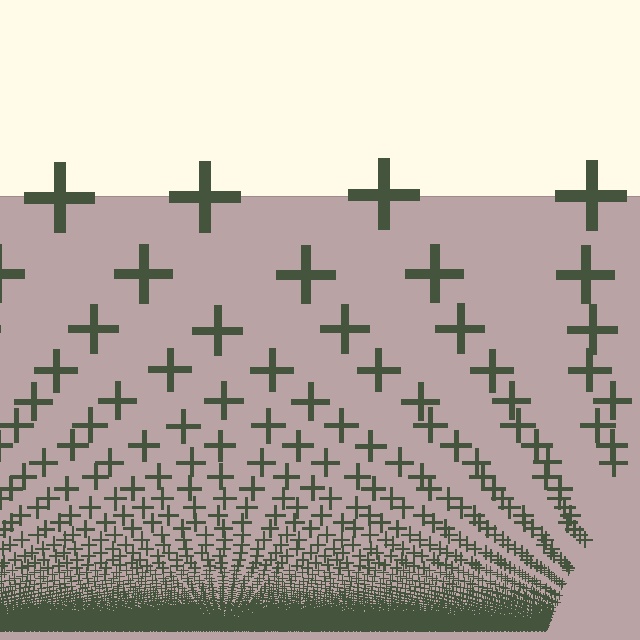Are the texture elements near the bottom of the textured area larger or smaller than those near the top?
Smaller. The gradient is inverted — elements near the bottom are smaller and denser.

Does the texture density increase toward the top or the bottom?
Density increases toward the bottom.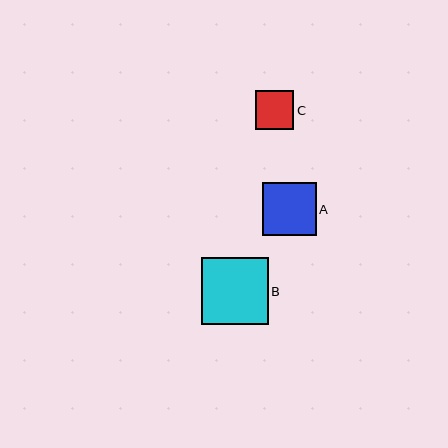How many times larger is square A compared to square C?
Square A is approximately 1.4 times the size of square C.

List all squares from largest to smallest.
From largest to smallest: B, A, C.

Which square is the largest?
Square B is the largest with a size of approximately 67 pixels.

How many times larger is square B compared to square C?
Square B is approximately 1.7 times the size of square C.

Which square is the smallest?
Square C is the smallest with a size of approximately 39 pixels.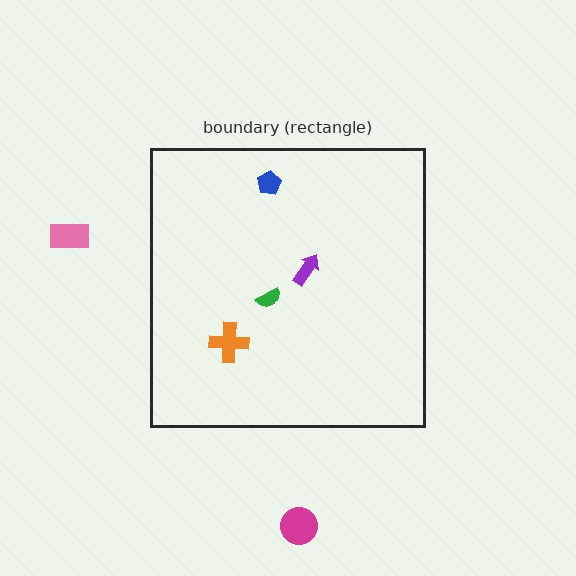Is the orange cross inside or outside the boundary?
Inside.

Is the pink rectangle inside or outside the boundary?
Outside.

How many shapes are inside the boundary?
4 inside, 2 outside.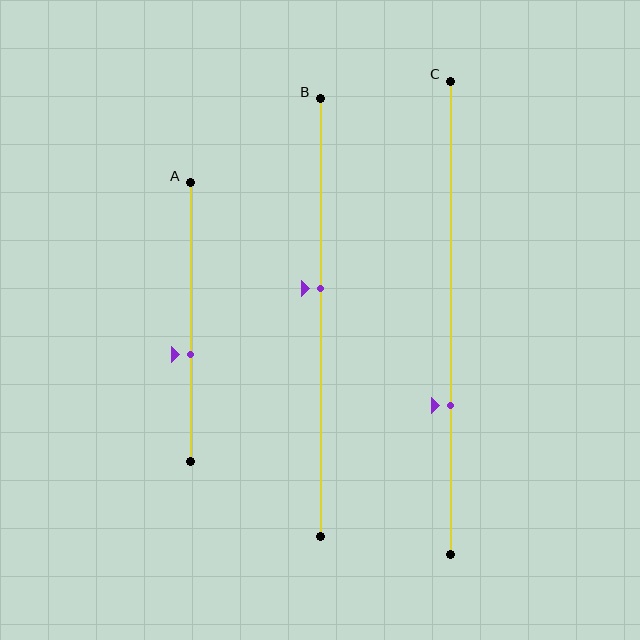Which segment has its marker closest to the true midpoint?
Segment B has its marker closest to the true midpoint.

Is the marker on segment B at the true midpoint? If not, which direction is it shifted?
No, the marker on segment B is shifted upward by about 7% of the segment length.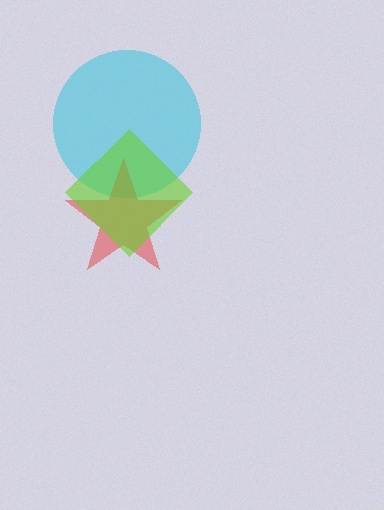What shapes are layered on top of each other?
The layered shapes are: a cyan circle, a red star, a lime diamond.